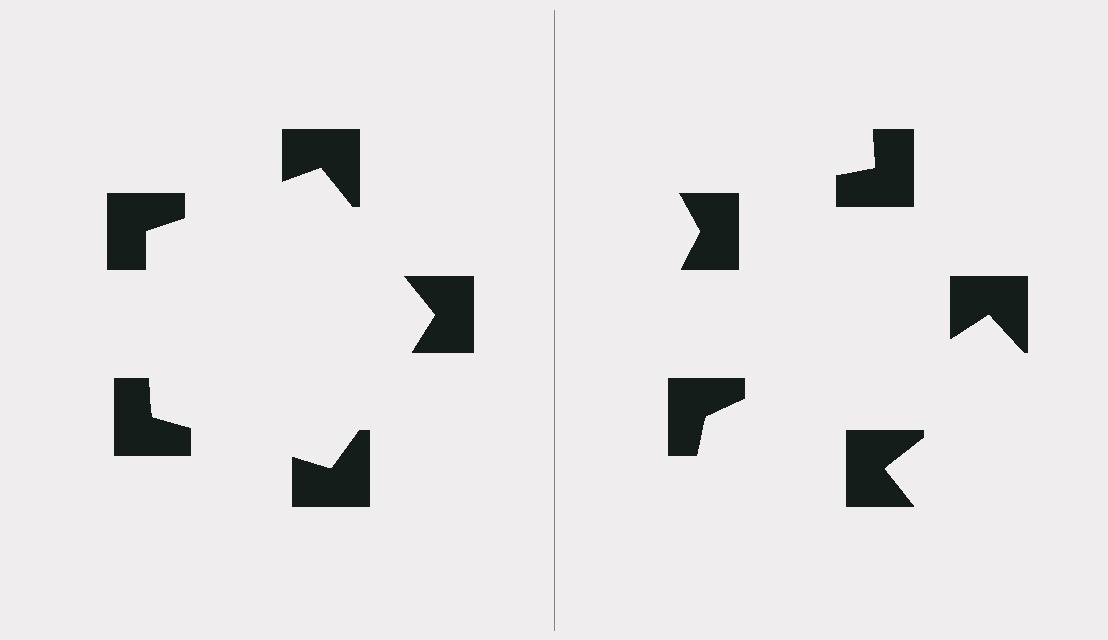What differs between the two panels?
The notched squares are positioned identically on both sides; only the wedge orientations differ. On the left they align to a pentagon; on the right they are misaligned.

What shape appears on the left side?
An illusory pentagon.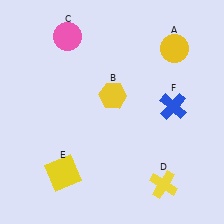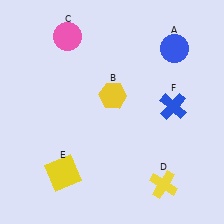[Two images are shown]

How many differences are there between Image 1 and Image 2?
There is 1 difference between the two images.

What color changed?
The circle (A) changed from yellow in Image 1 to blue in Image 2.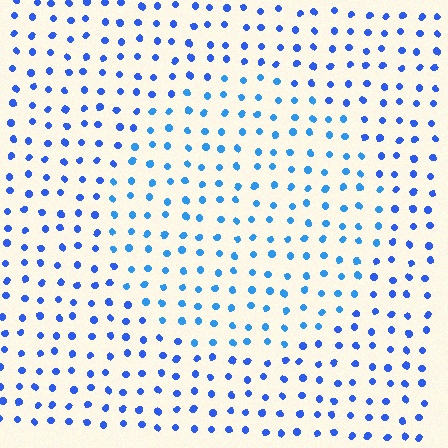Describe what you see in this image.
The image is filled with small blue elements in a uniform arrangement. A circle-shaped region is visible where the elements are tinted to a slightly different hue, forming a subtle color boundary.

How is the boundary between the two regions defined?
The boundary is defined purely by a slight shift in hue (about 19 degrees). Spacing, size, and orientation are identical on both sides.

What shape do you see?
I see a circle.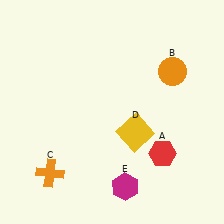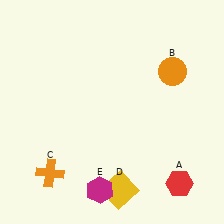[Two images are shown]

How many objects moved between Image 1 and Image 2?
3 objects moved between the two images.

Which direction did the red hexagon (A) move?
The red hexagon (A) moved down.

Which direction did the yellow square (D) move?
The yellow square (D) moved down.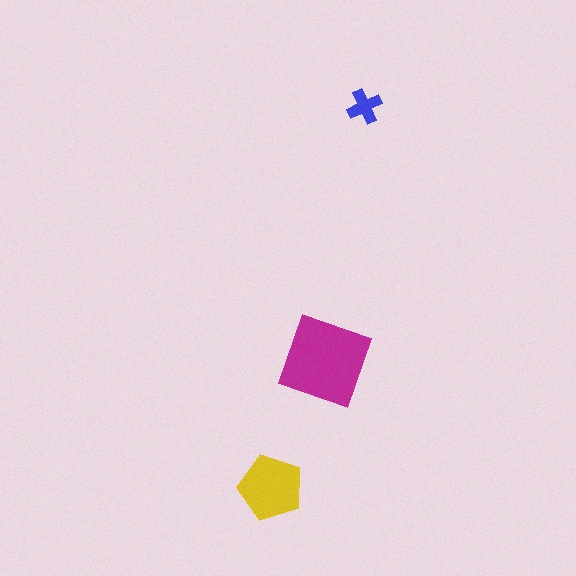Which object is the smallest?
The blue cross.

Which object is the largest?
The magenta diamond.